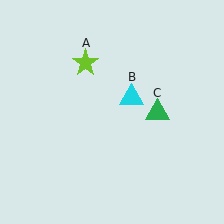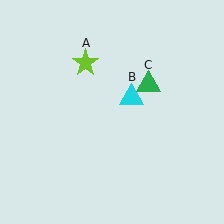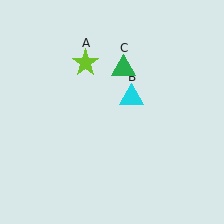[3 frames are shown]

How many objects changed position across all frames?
1 object changed position: green triangle (object C).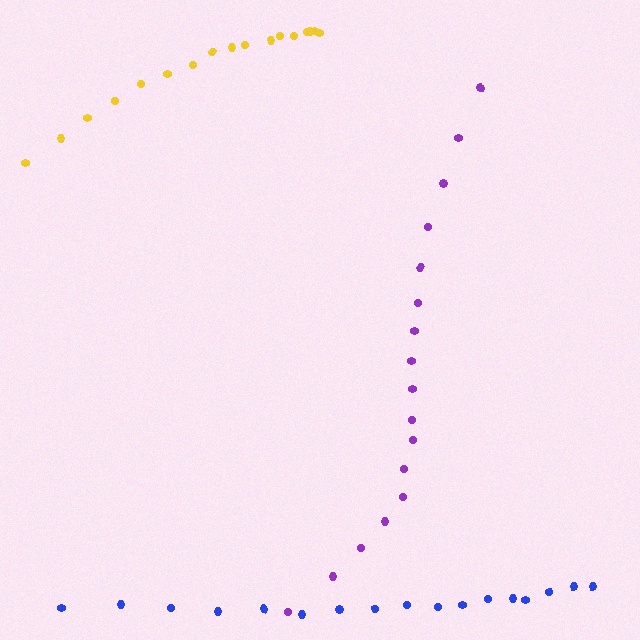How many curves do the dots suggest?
There are 3 distinct paths.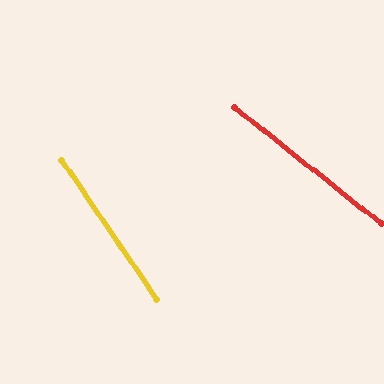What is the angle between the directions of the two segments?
Approximately 17 degrees.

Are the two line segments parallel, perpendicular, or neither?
Neither parallel nor perpendicular — they differ by about 17°.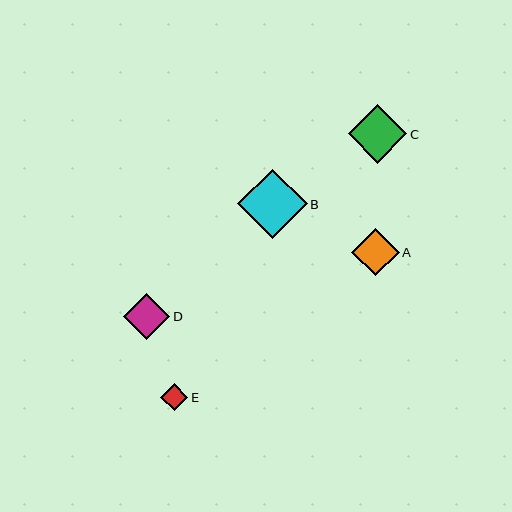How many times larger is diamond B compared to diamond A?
Diamond B is approximately 1.5 times the size of diamond A.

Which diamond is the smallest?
Diamond E is the smallest with a size of approximately 27 pixels.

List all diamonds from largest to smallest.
From largest to smallest: B, C, A, D, E.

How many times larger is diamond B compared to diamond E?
Diamond B is approximately 2.6 times the size of diamond E.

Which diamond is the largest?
Diamond B is the largest with a size of approximately 69 pixels.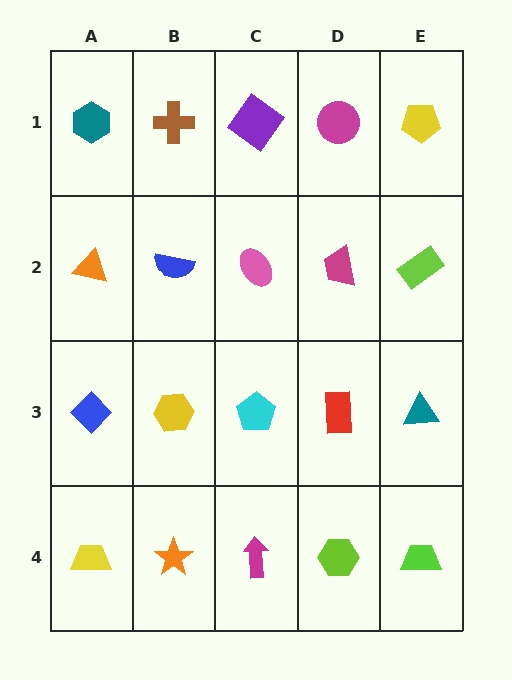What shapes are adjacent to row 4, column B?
A yellow hexagon (row 3, column B), a yellow trapezoid (row 4, column A), a magenta arrow (row 4, column C).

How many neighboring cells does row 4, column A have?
2.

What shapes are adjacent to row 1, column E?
A lime rectangle (row 2, column E), a magenta circle (row 1, column D).